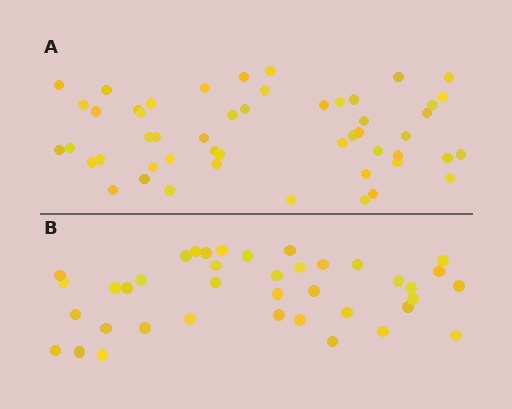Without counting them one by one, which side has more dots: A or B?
Region A (the top region) has more dots.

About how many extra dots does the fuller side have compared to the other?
Region A has roughly 12 or so more dots than region B.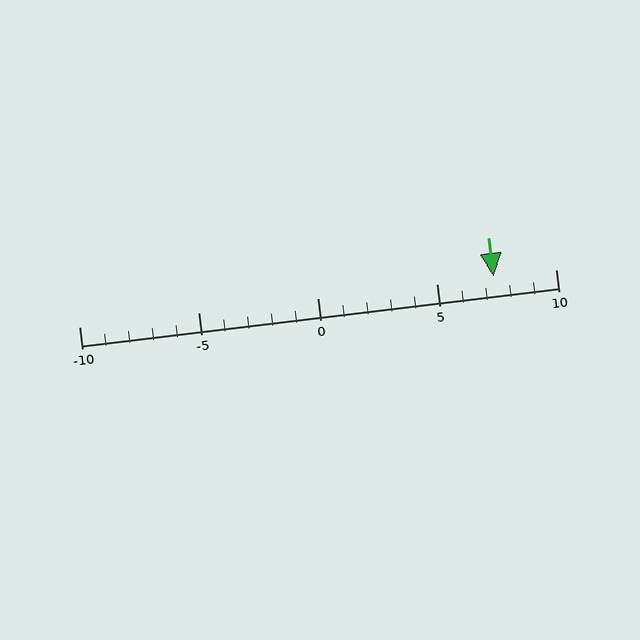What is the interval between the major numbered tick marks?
The major tick marks are spaced 5 units apart.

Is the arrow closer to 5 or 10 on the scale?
The arrow is closer to 5.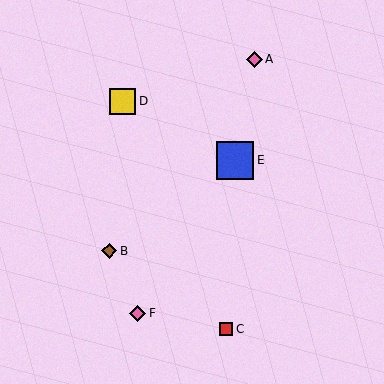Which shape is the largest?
The blue square (labeled E) is the largest.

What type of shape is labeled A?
Shape A is a pink diamond.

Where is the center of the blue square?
The center of the blue square is at (235, 160).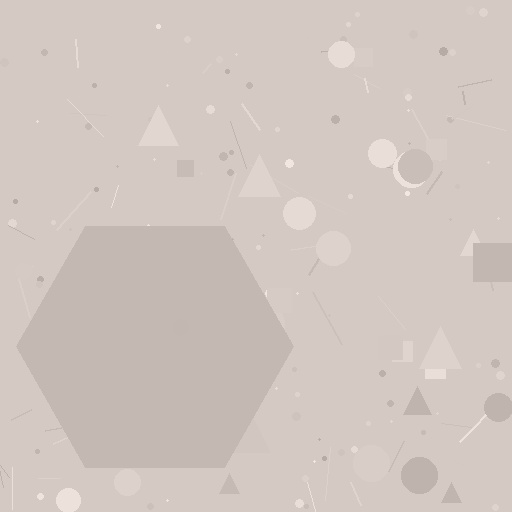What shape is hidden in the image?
A hexagon is hidden in the image.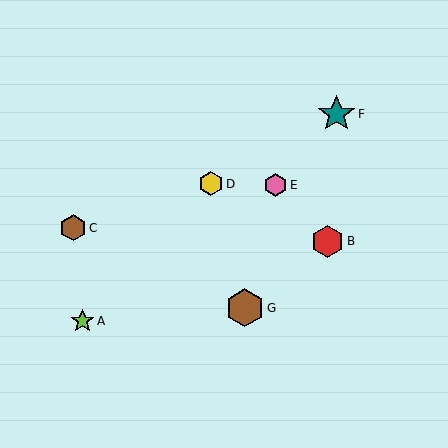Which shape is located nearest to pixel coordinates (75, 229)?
The brown hexagon (labeled C) at (73, 228) is nearest to that location.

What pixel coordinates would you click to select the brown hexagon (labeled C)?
Click at (73, 228) to select the brown hexagon C.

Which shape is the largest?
The brown hexagon (labeled G) is the largest.